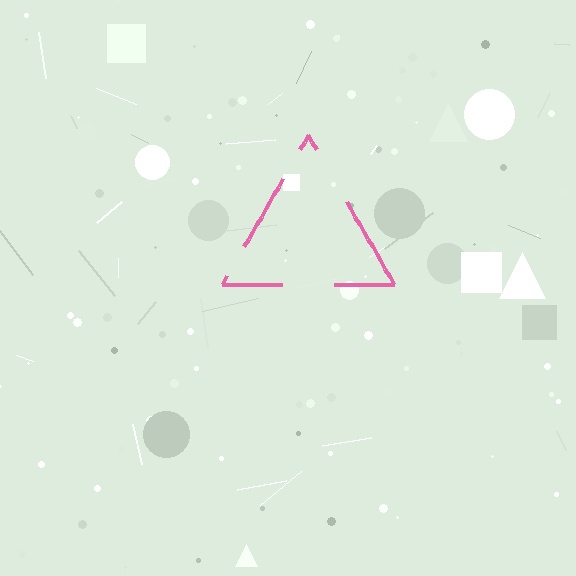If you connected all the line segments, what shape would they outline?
They would outline a triangle.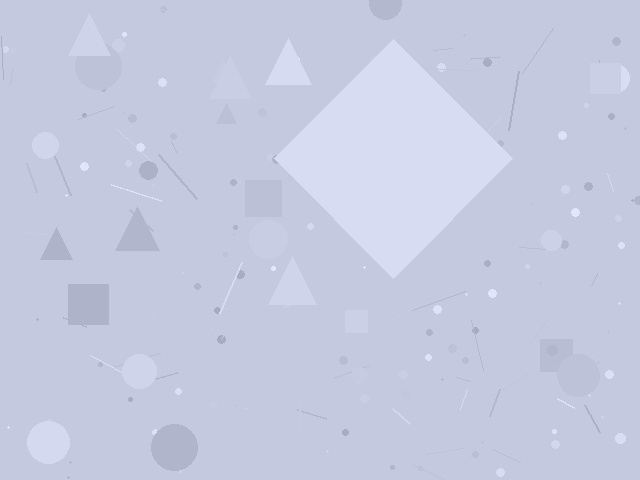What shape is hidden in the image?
A diamond is hidden in the image.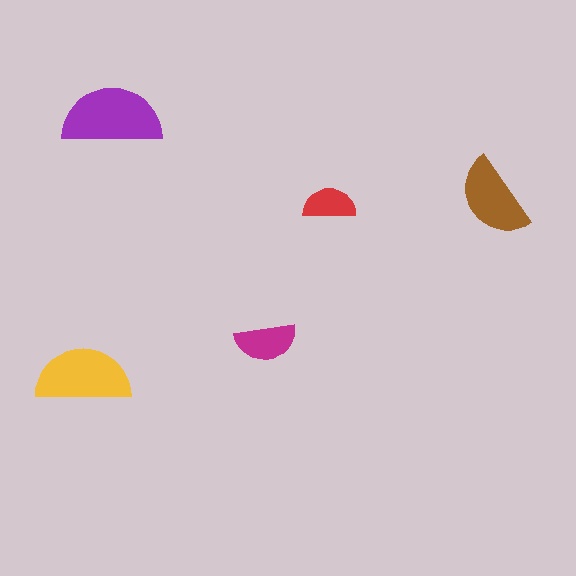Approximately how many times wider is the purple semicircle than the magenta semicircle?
About 1.5 times wider.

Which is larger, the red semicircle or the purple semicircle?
The purple one.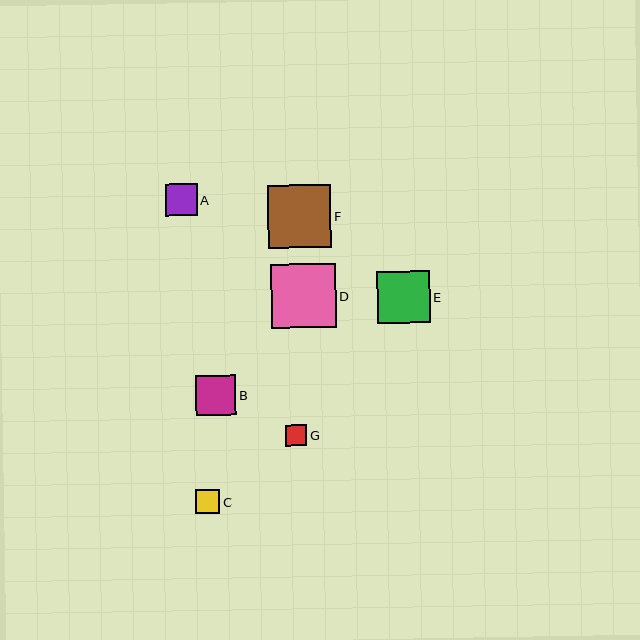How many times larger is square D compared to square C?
Square D is approximately 2.7 times the size of square C.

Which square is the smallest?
Square G is the smallest with a size of approximately 21 pixels.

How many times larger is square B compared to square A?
Square B is approximately 1.3 times the size of square A.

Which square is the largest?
Square D is the largest with a size of approximately 65 pixels.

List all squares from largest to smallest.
From largest to smallest: D, F, E, B, A, C, G.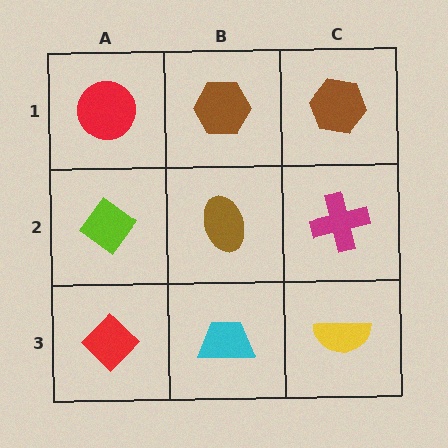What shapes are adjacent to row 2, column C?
A brown hexagon (row 1, column C), a yellow semicircle (row 3, column C), a brown ellipse (row 2, column B).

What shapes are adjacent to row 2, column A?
A red circle (row 1, column A), a red diamond (row 3, column A), a brown ellipse (row 2, column B).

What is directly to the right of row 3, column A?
A cyan trapezoid.